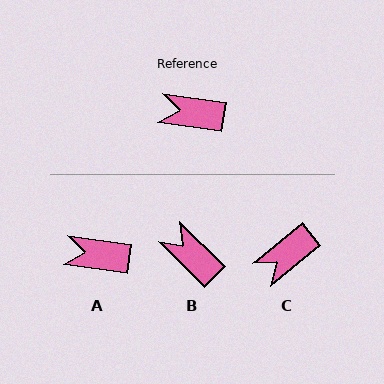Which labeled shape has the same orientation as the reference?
A.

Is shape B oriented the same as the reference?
No, it is off by about 36 degrees.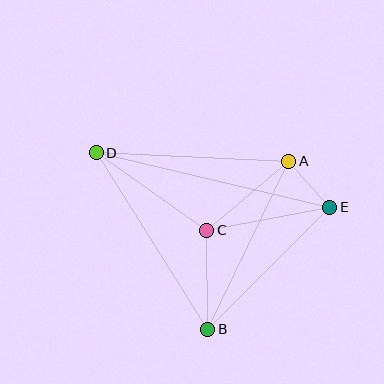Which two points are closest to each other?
Points A and E are closest to each other.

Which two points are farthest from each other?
Points D and E are farthest from each other.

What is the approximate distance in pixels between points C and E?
The distance between C and E is approximately 125 pixels.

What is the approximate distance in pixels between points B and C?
The distance between B and C is approximately 99 pixels.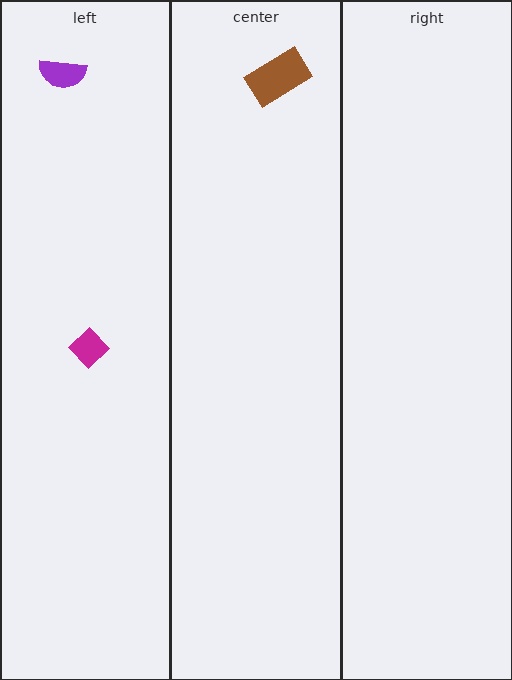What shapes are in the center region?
The brown rectangle.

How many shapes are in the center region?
1.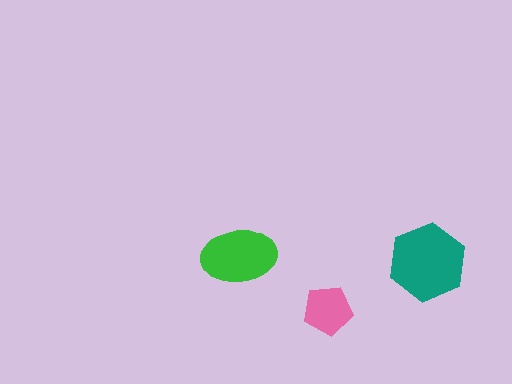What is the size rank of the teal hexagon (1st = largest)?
1st.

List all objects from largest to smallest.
The teal hexagon, the green ellipse, the pink pentagon.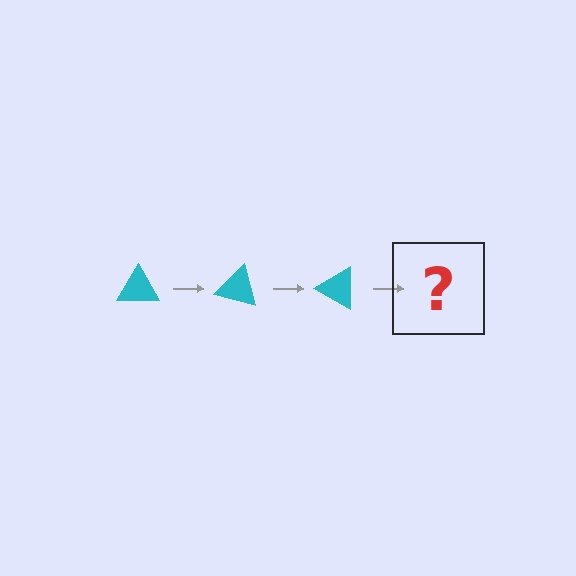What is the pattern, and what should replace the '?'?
The pattern is that the triangle rotates 15 degrees each step. The '?' should be a cyan triangle rotated 45 degrees.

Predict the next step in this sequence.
The next step is a cyan triangle rotated 45 degrees.